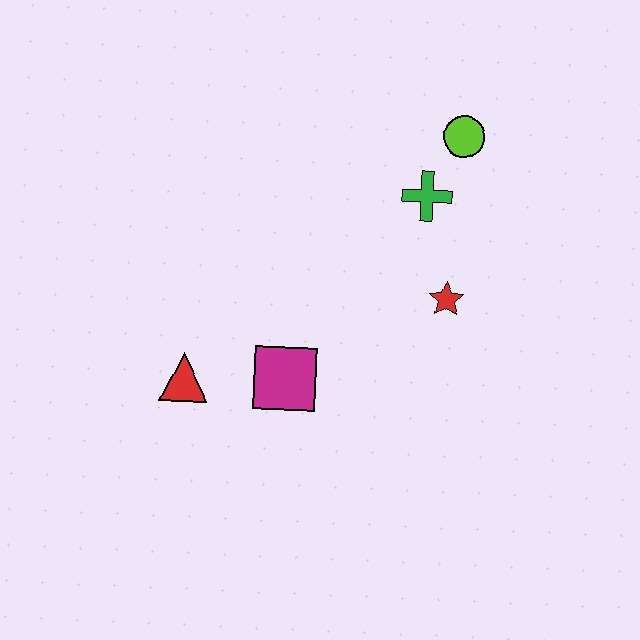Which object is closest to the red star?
The green cross is closest to the red star.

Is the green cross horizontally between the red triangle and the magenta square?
No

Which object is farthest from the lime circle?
The red triangle is farthest from the lime circle.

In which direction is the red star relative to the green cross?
The red star is below the green cross.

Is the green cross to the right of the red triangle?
Yes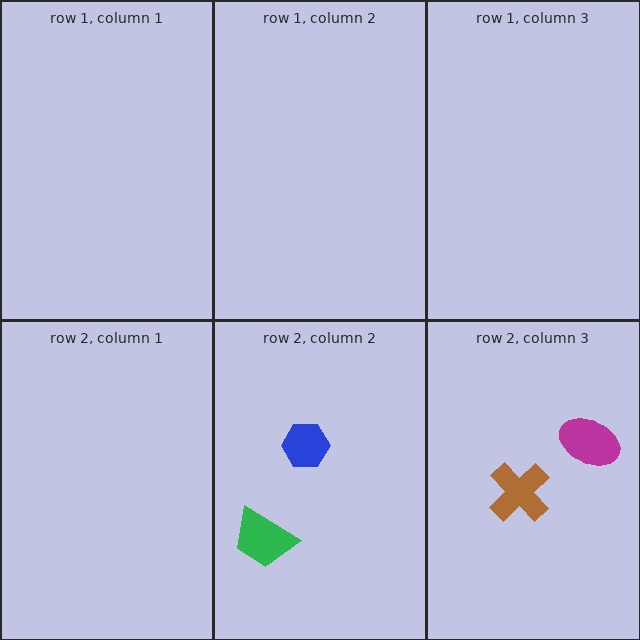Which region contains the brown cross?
The row 2, column 3 region.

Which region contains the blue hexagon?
The row 2, column 2 region.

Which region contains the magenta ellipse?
The row 2, column 3 region.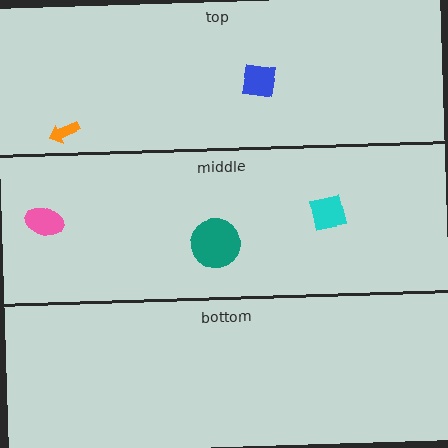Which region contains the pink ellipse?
The middle region.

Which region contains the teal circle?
The middle region.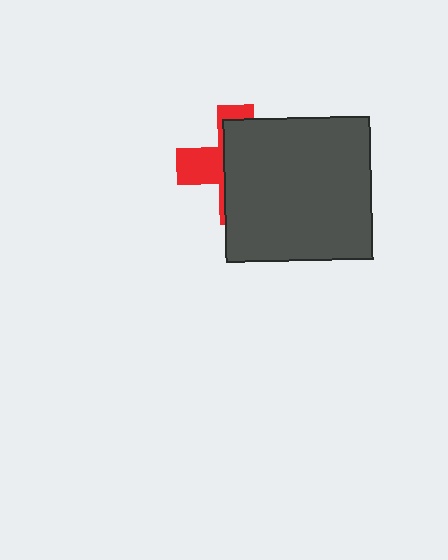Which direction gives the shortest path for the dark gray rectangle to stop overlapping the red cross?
Moving right gives the shortest separation.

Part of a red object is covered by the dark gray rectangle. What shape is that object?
It is a cross.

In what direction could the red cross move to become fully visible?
The red cross could move left. That would shift it out from behind the dark gray rectangle entirely.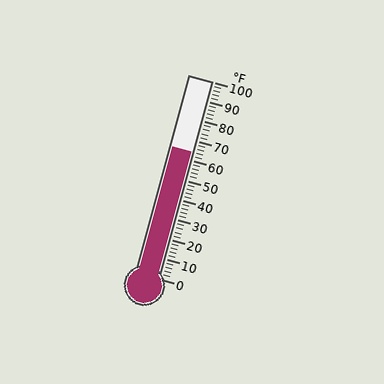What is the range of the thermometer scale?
The thermometer scale ranges from 0°F to 100°F.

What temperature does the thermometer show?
The thermometer shows approximately 64°F.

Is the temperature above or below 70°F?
The temperature is below 70°F.